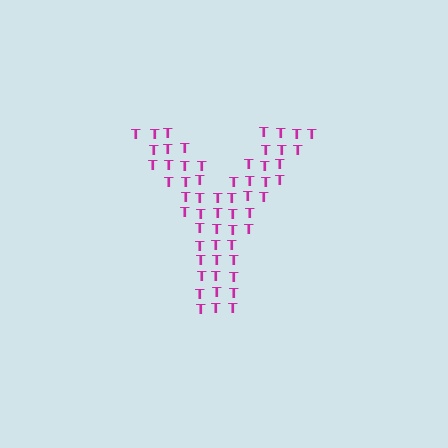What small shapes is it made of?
It is made of small letter T's.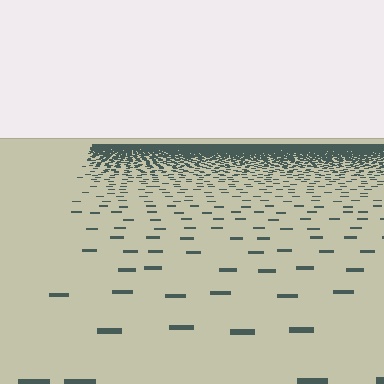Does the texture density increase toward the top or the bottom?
Density increases toward the top.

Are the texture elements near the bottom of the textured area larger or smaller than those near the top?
Larger. Near the bottom, elements are closer to the viewer and appear at a bigger on-screen size.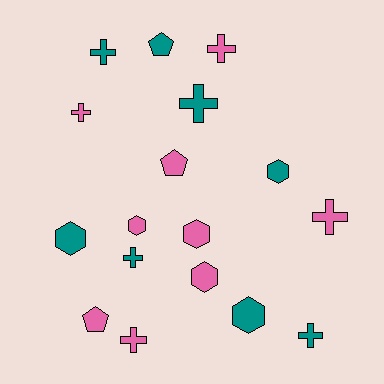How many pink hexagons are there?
There are 3 pink hexagons.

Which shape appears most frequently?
Cross, with 8 objects.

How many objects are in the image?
There are 17 objects.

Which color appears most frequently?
Pink, with 9 objects.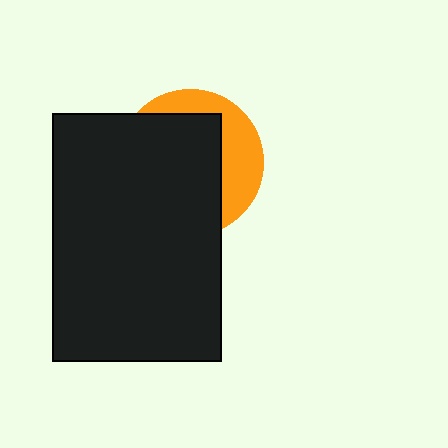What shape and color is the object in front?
The object in front is a black rectangle.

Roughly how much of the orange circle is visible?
A small part of it is visible (roughly 33%).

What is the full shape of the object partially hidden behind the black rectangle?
The partially hidden object is an orange circle.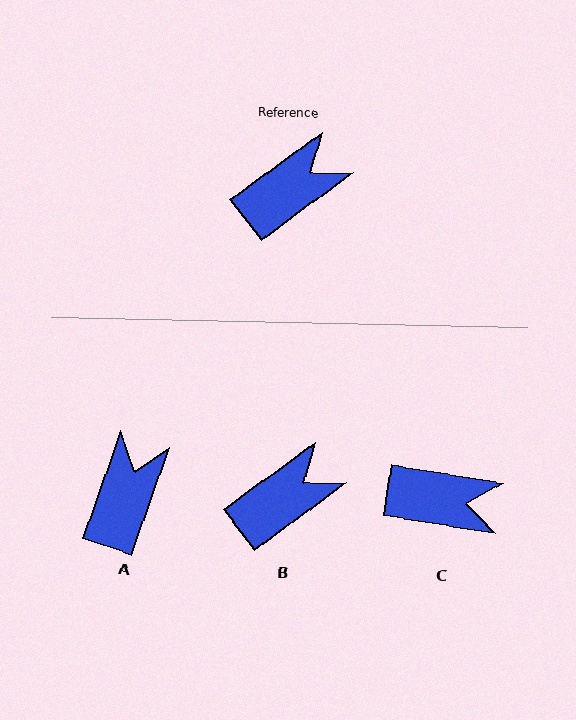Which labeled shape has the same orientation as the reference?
B.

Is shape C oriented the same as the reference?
No, it is off by about 46 degrees.